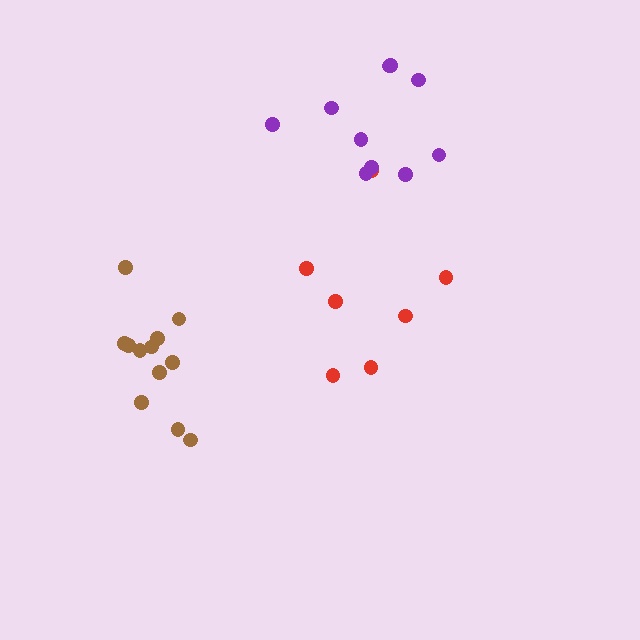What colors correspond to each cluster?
The clusters are colored: brown, red, purple.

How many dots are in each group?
Group 1: 12 dots, Group 2: 7 dots, Group 3: 10 dots (29 total).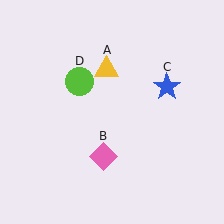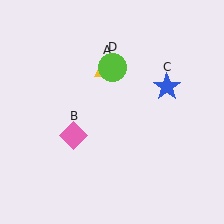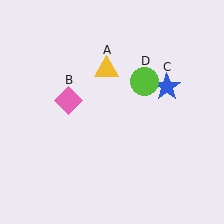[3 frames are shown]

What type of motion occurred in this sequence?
The pink diamond (object B), lime circle (object D) rotated clockwise around the center of the scene.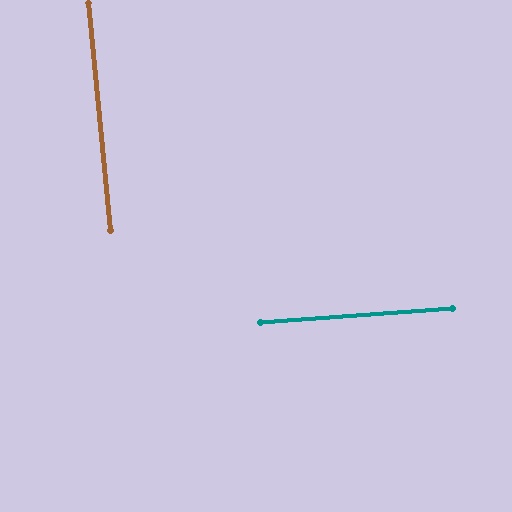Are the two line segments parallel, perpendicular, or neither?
Perpendicular — they meet at approximately 89°.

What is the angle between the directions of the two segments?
Approximately 89 degrees.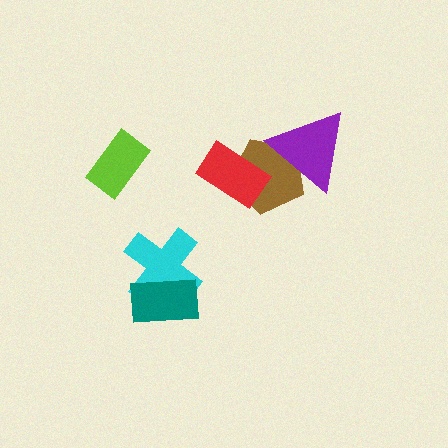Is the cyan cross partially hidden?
Yes, it is partially covered by another shape.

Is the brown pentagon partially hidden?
Yes, it is partially covered by another shape.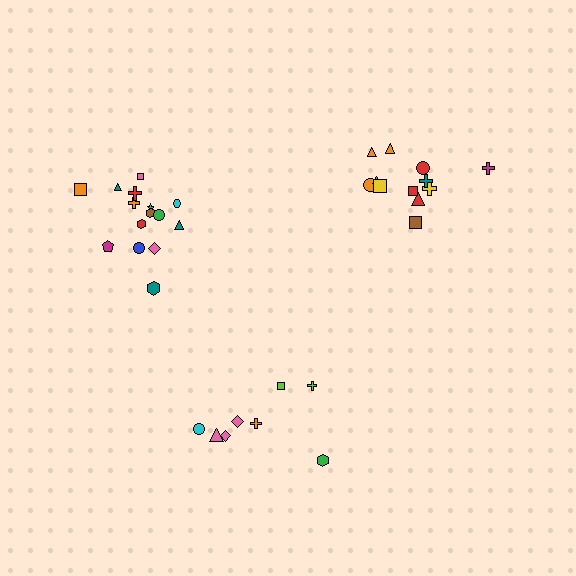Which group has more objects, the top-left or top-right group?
The top-left group.